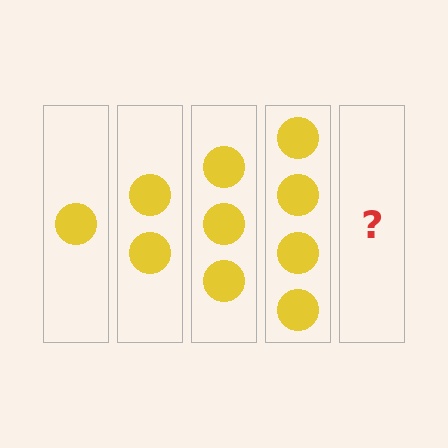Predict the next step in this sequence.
The next step is 5 circles.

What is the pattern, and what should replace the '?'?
The pattern is that each step adds one more circle. The '?' should be 5 circles.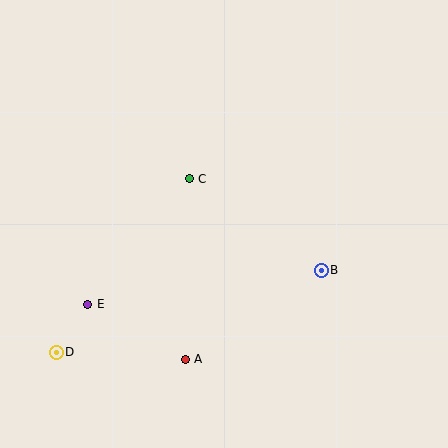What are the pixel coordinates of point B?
Point B is at (321, 270).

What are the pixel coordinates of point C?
Point C is at (189, 179).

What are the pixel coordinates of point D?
Point D is at (56, 352).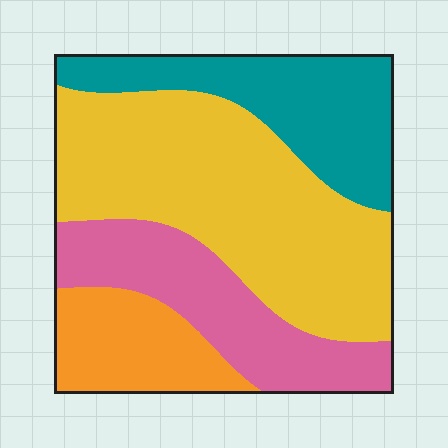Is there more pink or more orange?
Pink.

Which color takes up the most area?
Yellow, at roughly 45%.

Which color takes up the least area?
Orange, at roughly 15%.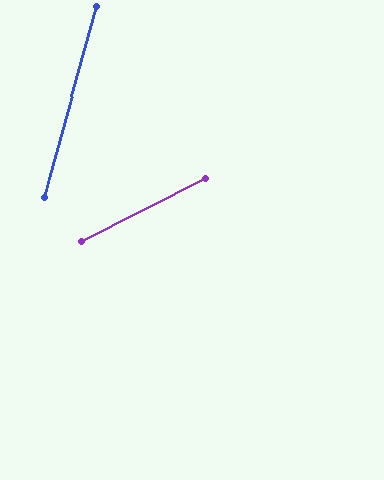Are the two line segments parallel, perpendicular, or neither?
Neither parallel nor perpendicular — they differ by about 47°.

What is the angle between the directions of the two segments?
Approximately 47 degrees.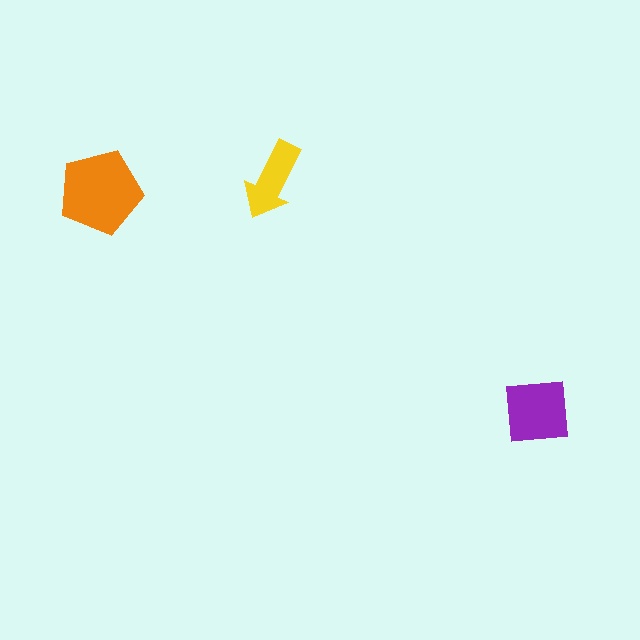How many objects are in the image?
There are 3 objects in the image.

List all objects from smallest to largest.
The yellow arrow, the purple square, the orange pentagon.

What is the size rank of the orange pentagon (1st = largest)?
1st.